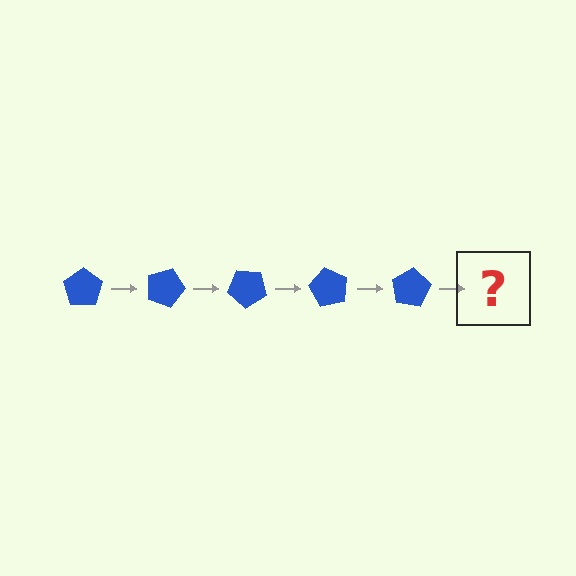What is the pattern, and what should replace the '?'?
The pattern is that the pentagon rotates 20 degrees each step. The '?' should be a blue pentagon rotated 100 degrees.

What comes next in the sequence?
The next element should be a blue pentagon rotated 100 degrees.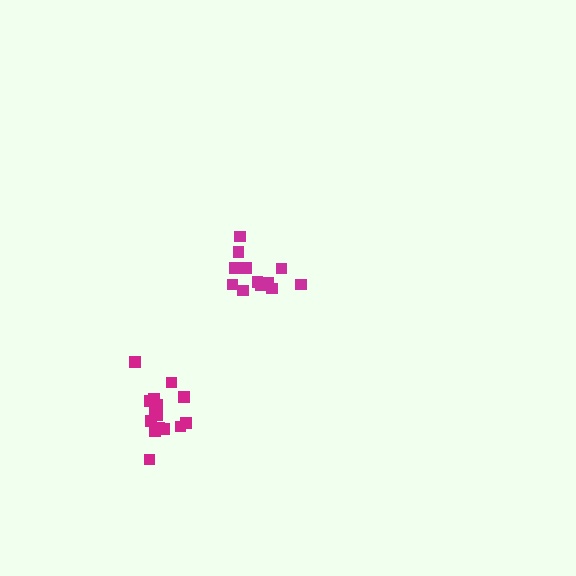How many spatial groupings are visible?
There are 2 spatial groupings.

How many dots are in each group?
Group 1: 13 dots, Group 2: 16 dots (29 total).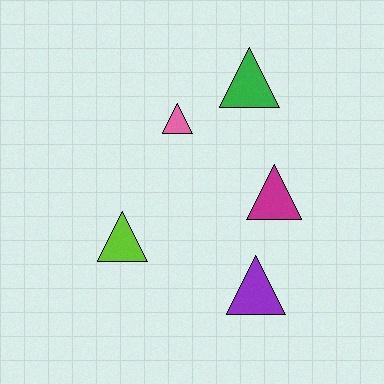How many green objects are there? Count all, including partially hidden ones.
There is 1 green object.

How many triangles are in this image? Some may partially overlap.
There are 5 triangles.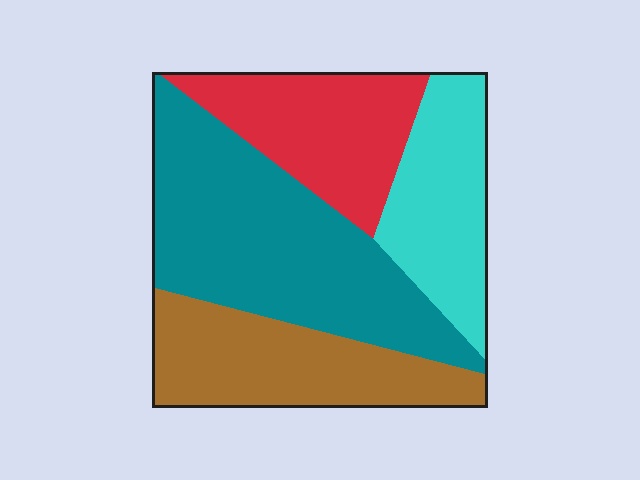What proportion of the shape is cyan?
Cyan covers roughly 20% of the shape.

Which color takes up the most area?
Teal, at roughly 40%.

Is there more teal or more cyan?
Teal.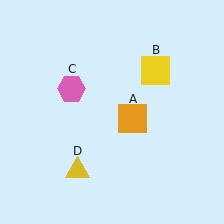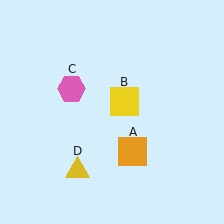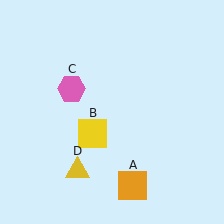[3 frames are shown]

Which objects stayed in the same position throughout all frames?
Pink hexagon (object C) and yellow triangle (object D) remained stationary.